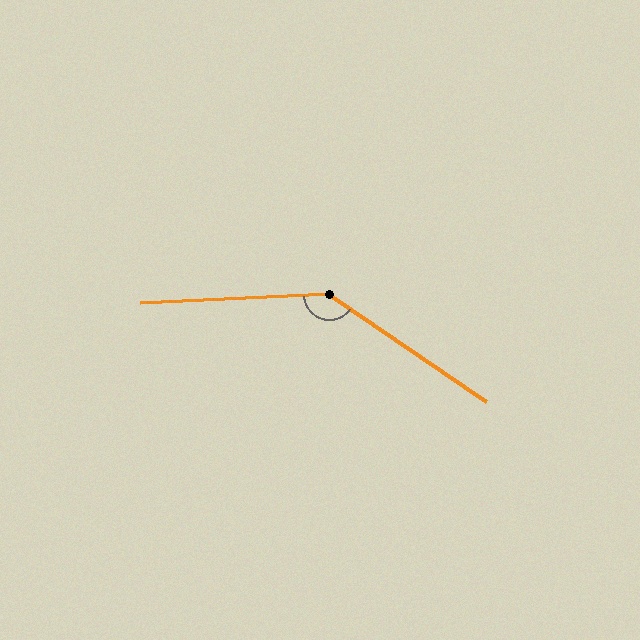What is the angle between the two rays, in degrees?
Approximately 143 degrees.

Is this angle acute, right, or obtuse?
It is obtuse.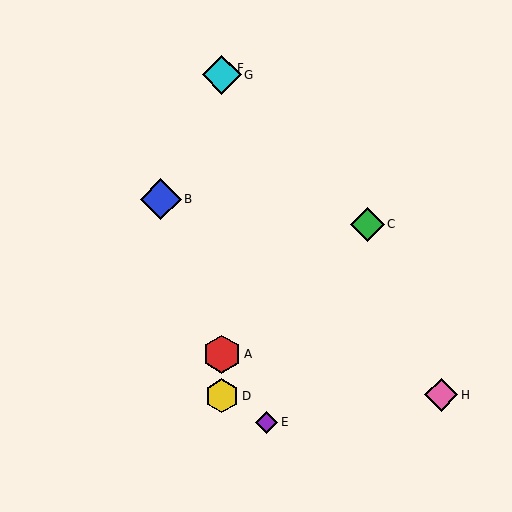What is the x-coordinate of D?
Object D is at x≈222.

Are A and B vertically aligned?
No, A is at x≈222 and B is at x≈161.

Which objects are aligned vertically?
Objects A, D, F, G are aligned vertically.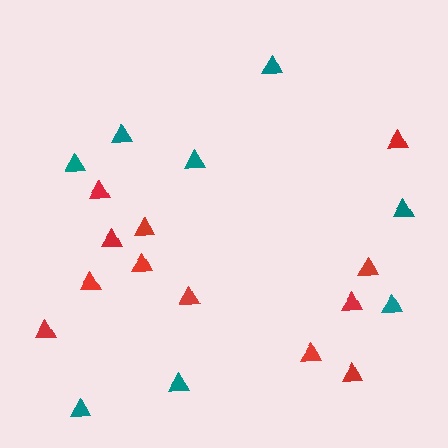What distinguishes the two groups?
There are 2 groups: one group of teal triangles (8) and one group of red triangles (12).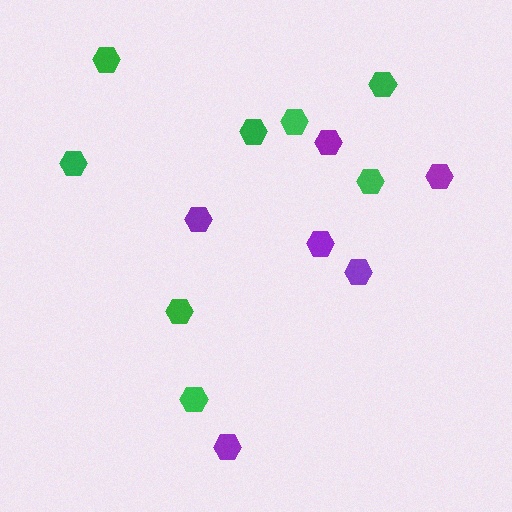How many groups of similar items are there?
There are 2 groups: one group of purple hexagons (6) and one group of green hexagons (8).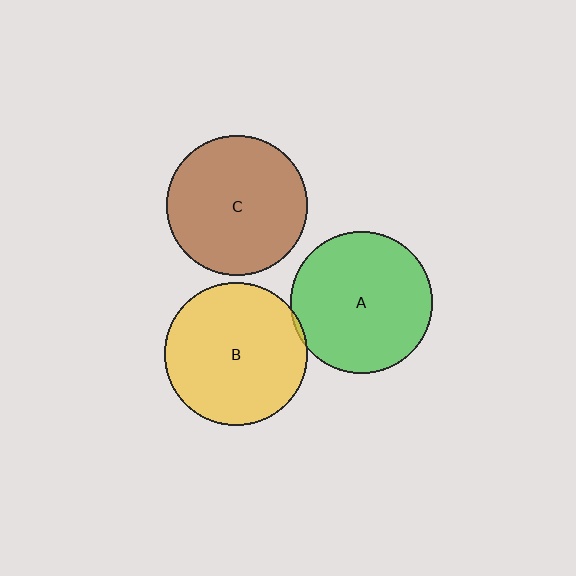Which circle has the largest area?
Circle B (yellow).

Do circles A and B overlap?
Yes.